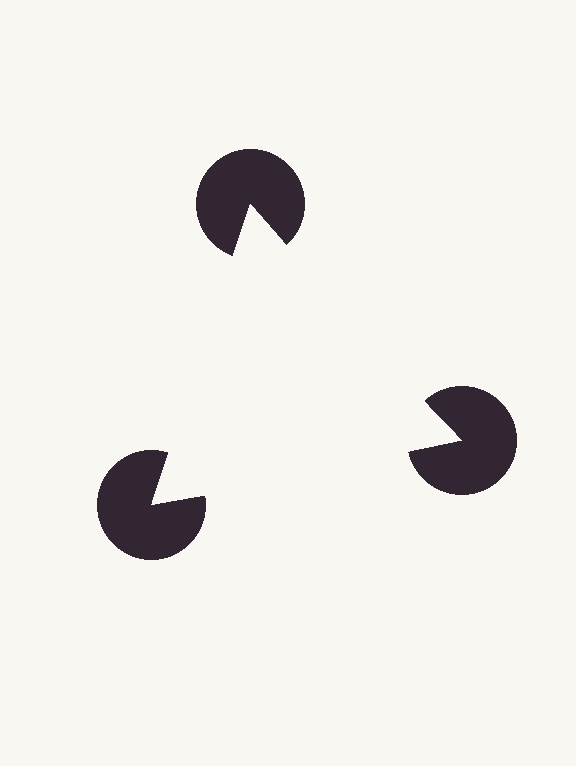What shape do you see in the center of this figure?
An illusory triangle — its edges are inferred from the aligned wedge cuts in the pac-man discs, not physically drawn.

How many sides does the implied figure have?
3 sides.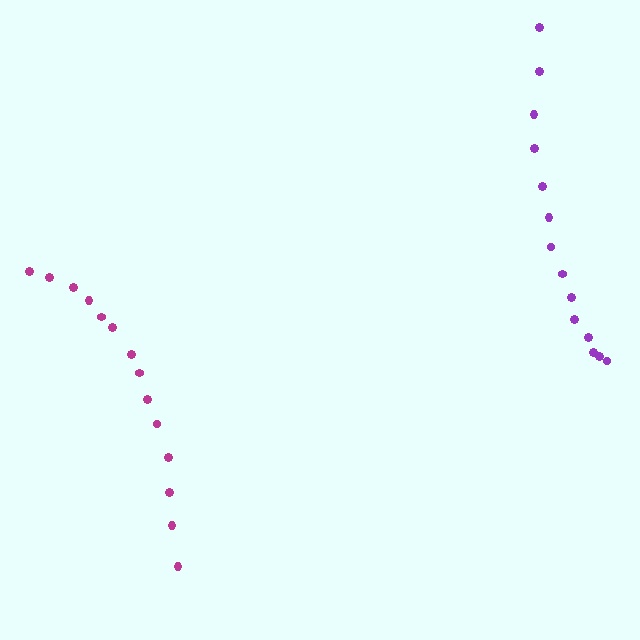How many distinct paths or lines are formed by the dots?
There are 2 distinct paths.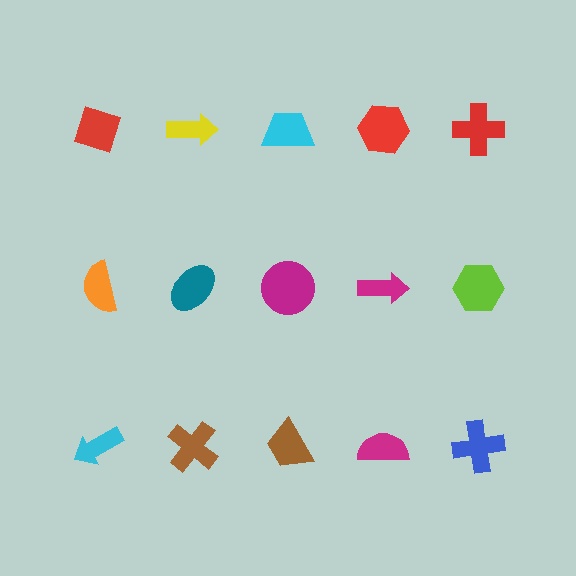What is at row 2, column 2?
A teal ellipse.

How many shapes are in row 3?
5 shapes.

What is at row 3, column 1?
A cyan arrow.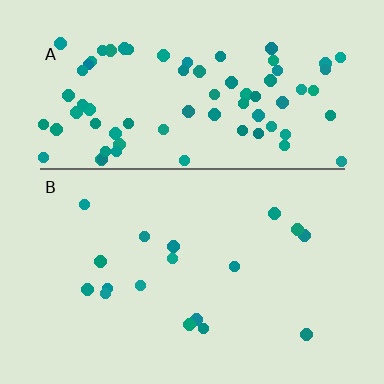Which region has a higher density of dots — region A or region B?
A (the top).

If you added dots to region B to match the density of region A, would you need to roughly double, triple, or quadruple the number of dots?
Approximately quadruple.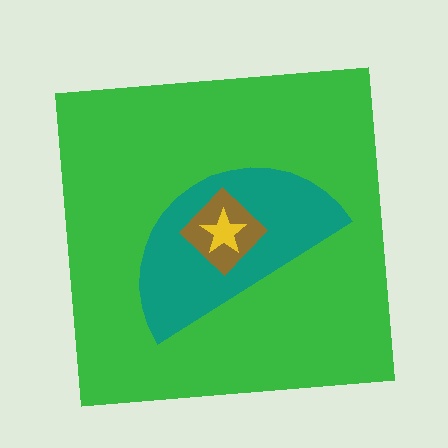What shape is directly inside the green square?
The teal semicircle.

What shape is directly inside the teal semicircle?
The brown diamond.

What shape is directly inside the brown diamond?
The yellow star.